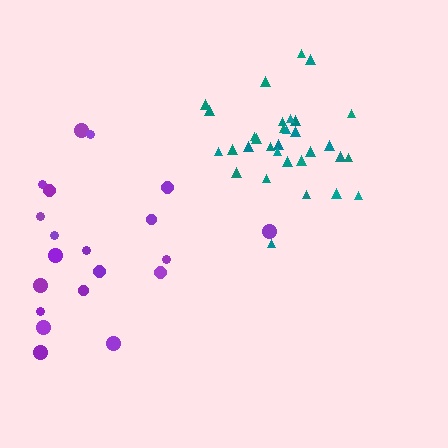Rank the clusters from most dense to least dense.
teal, purple.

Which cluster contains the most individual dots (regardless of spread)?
Teal (32).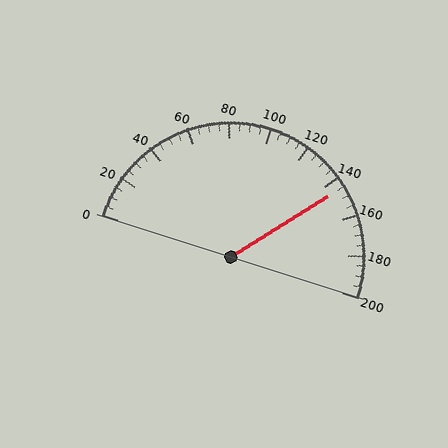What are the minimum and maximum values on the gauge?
The gauge ranges from 0 to 200.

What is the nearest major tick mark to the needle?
The nearest major tick mark is 140.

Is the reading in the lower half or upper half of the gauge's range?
The reading is in the upper half of the range (0 to 200).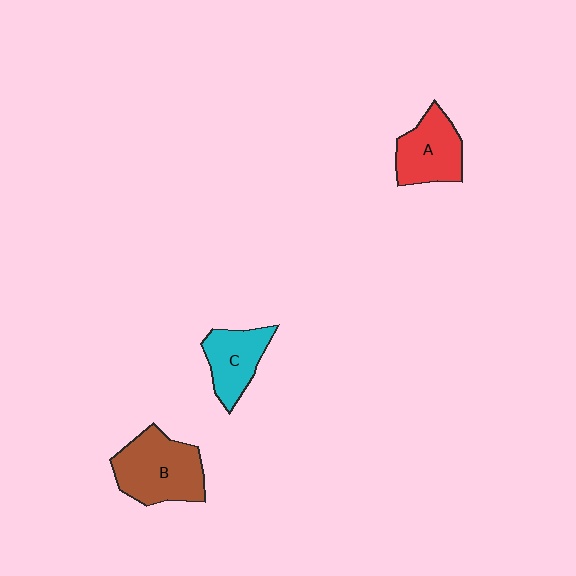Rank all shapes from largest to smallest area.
From largest to smallest: B (brown), A (red), C (cyan).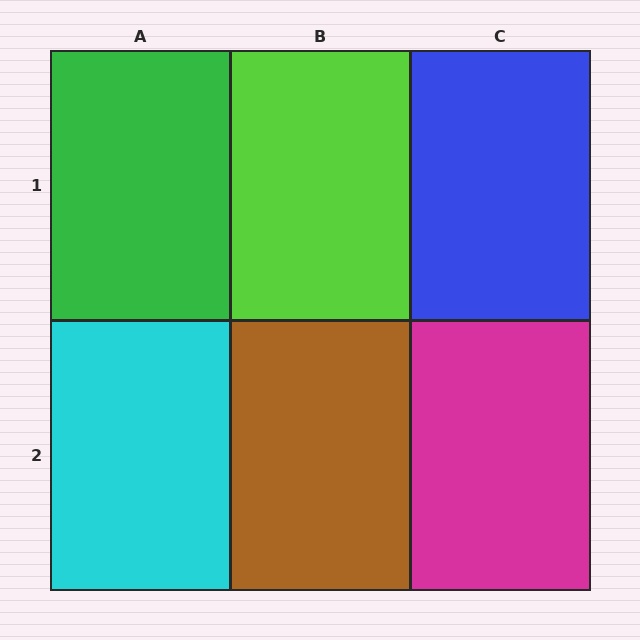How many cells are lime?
1 cell is lime.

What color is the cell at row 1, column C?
Blue.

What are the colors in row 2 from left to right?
Cyan, brown, magenta.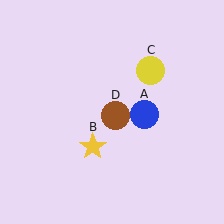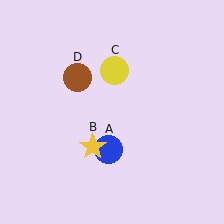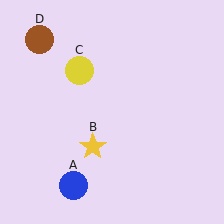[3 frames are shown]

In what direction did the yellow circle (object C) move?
The yellow circle (object C) moved left.